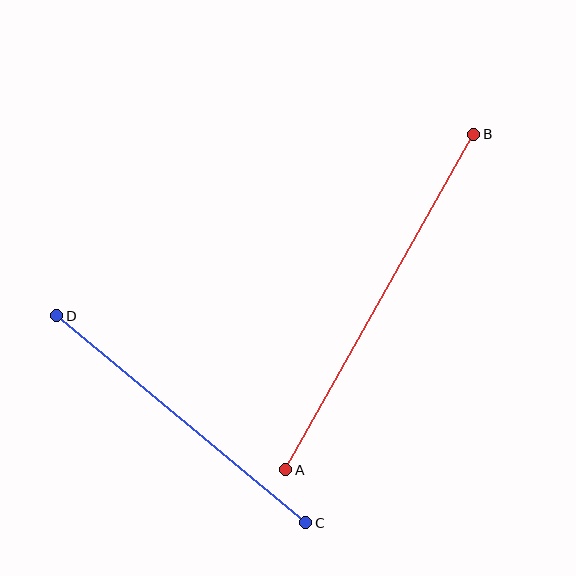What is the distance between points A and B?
The distance is approximately 384 pixels.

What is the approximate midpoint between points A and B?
The midpoint is at approximately (380, 302) pixels.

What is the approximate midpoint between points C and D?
The midpoint is at approximately (181, 419) pixels.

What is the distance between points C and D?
The distance is approximately 324 pixels.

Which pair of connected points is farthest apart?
Points A and B are farthest apart.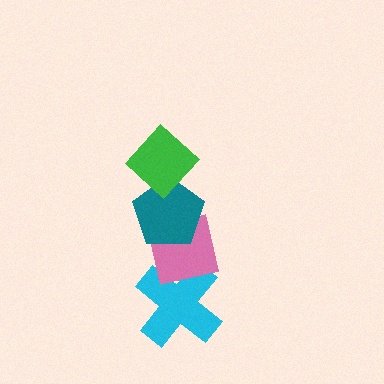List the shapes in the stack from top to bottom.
From top to bottom: the green diamond, the teal pentagon, the pink square, the cyan cross.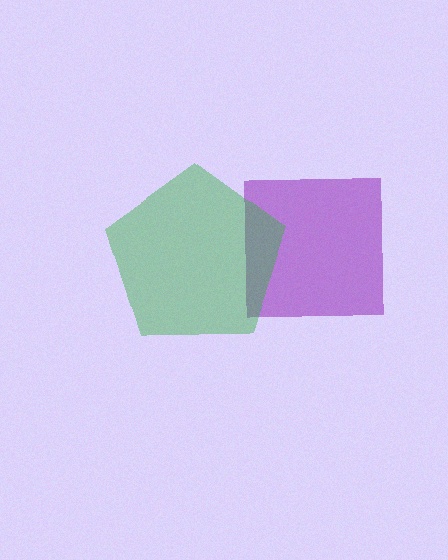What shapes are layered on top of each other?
The layered shapes are: a purple square, a green pentagon.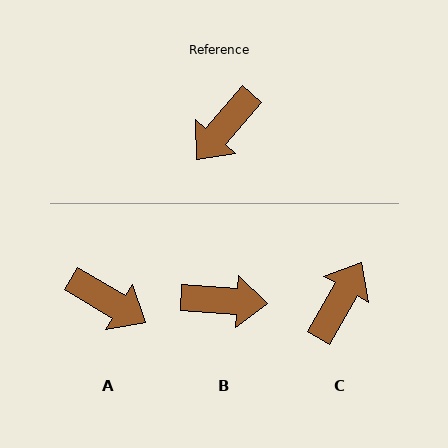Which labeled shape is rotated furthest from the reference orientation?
C, about 169 degrees away.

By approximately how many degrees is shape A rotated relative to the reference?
Approximately 100 degrees counter-clockwise.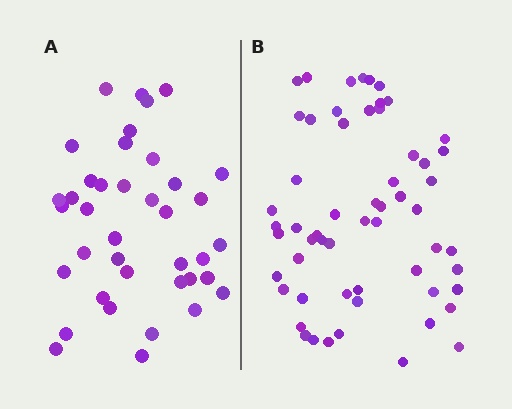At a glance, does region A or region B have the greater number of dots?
Region B (the right region) has more dots.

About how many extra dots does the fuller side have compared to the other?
Region B has approximately 20 more dots than region A.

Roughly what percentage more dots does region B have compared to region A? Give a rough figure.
About 50% more.